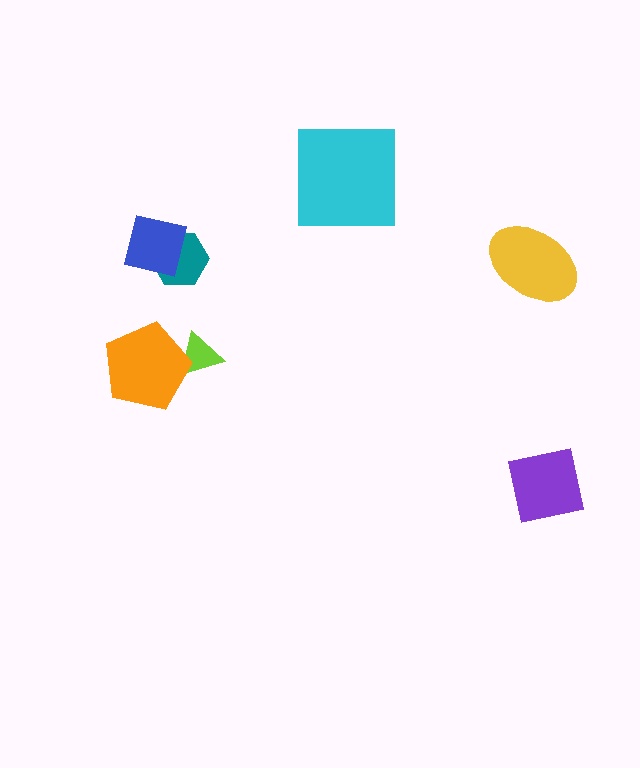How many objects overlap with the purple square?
0 objects overlap with the purple square.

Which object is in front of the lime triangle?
The orange pentagon is in front of the lime triangle.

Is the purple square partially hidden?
No, no other shape covers it.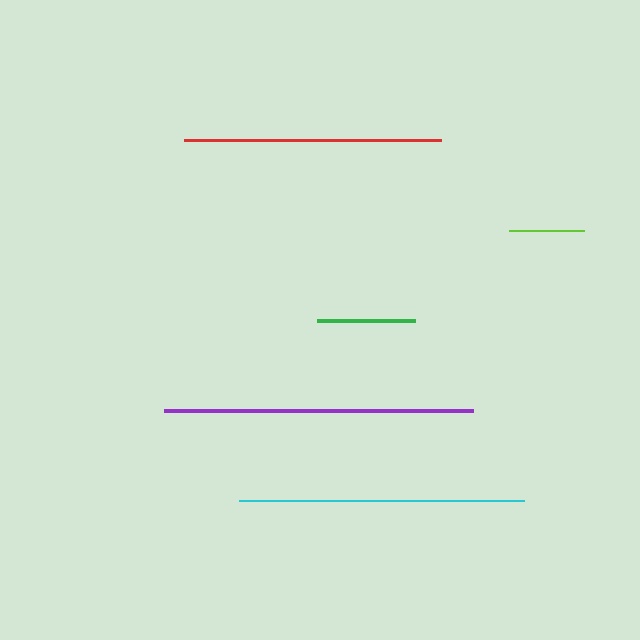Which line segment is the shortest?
The lime line is the shortest at approximately 75 pixels.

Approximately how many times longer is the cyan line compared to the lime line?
The cyan line is approximately 3.8 times the length of the lime line.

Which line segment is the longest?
The purple line is the longest at approximately 309 pixels.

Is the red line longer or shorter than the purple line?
The purple line is longer than the red line.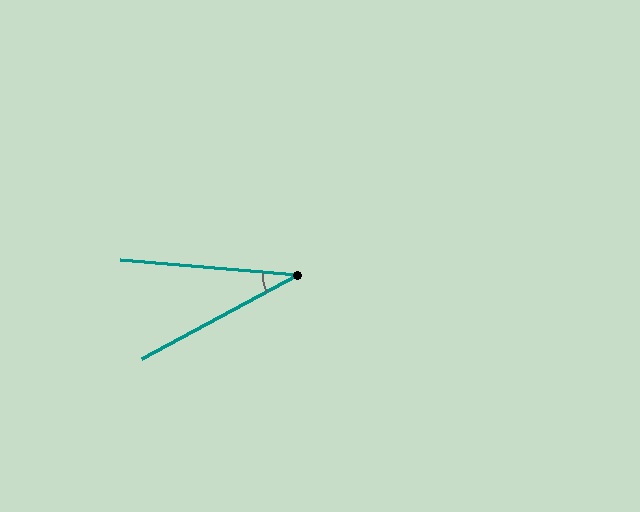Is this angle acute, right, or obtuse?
It is acute.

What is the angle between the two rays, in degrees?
Approximately 33 degrees.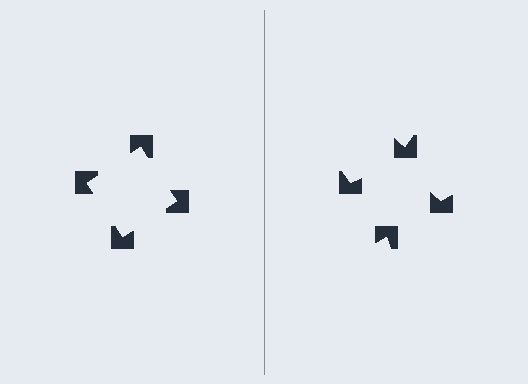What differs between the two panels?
The notched squares are positioned identically on both sides; only the wedge orientations differ. On the left they align to a square; on the right they are misaligned.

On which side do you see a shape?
An illusory square appears on the left side. On the right side the wedge cuts are rotated, so no coherent shape forms.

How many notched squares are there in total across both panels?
8 — 4 on each side.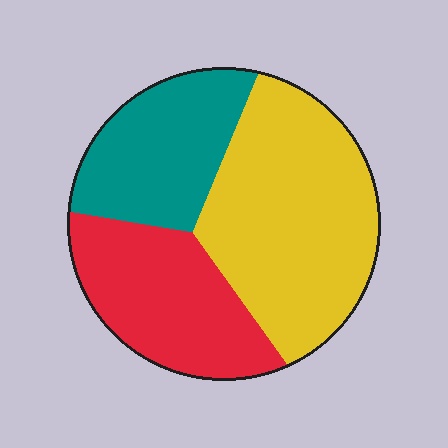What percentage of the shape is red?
Red takes up about one quarter (1/4) of the shape.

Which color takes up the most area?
Yellow, at roughly 45%.